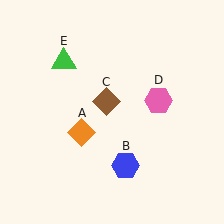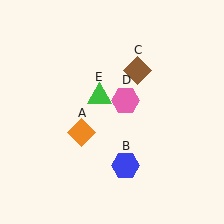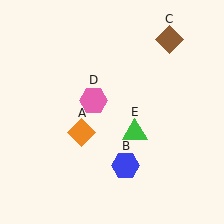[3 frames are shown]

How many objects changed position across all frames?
3 objects changed position: brown diamond (object C), pink hexagon (object D), green triangle (object E).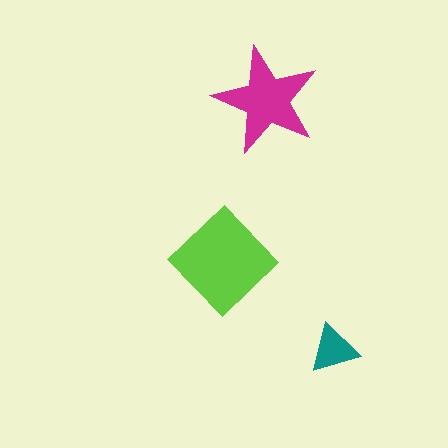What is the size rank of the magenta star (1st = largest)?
2nd.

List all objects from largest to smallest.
The lime diamond, the magenta star, the teal triangle.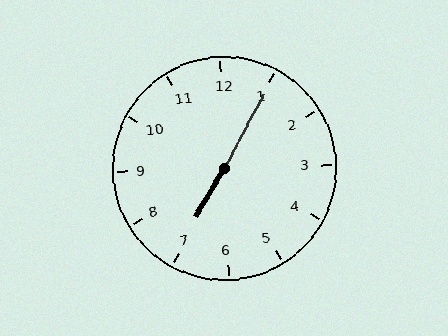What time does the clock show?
7:05.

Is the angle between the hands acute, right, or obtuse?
It is obtuse.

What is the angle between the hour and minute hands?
Approximately 178 degrees.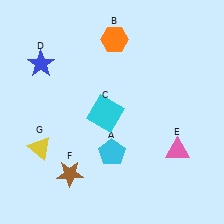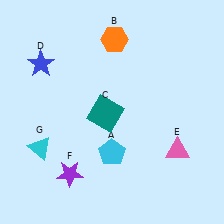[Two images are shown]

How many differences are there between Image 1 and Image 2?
There are 3 differences between the two images.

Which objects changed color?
C changed from cyan to teal. F changed from brown to purple. G changed from yellow to cyan.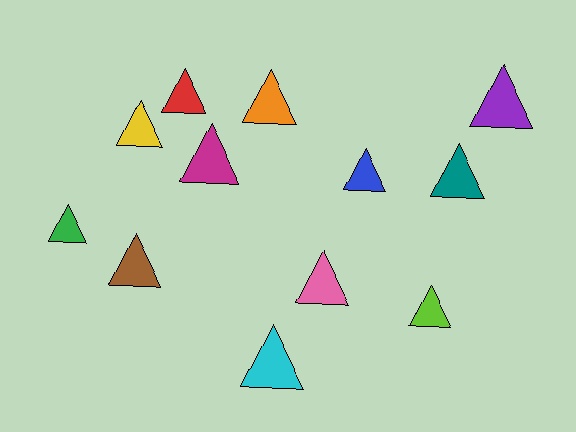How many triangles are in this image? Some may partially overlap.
There are 12 triangles.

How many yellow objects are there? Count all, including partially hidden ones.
There is 1 yellow object.